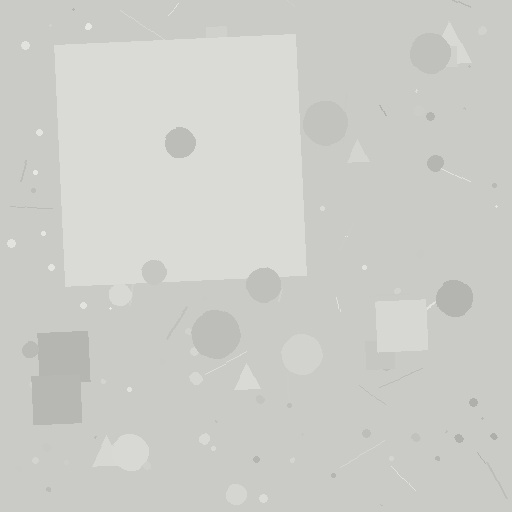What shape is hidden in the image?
A square is hidden in the image.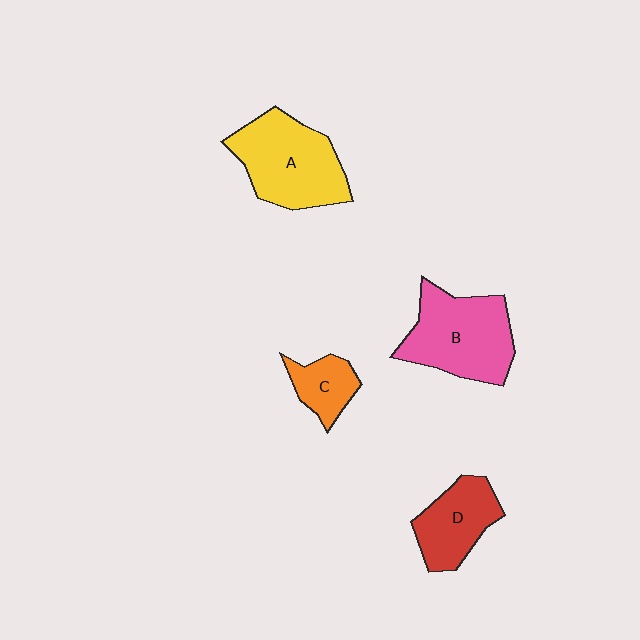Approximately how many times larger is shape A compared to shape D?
Approximately 1.5 times.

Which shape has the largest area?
Shape A (yellow).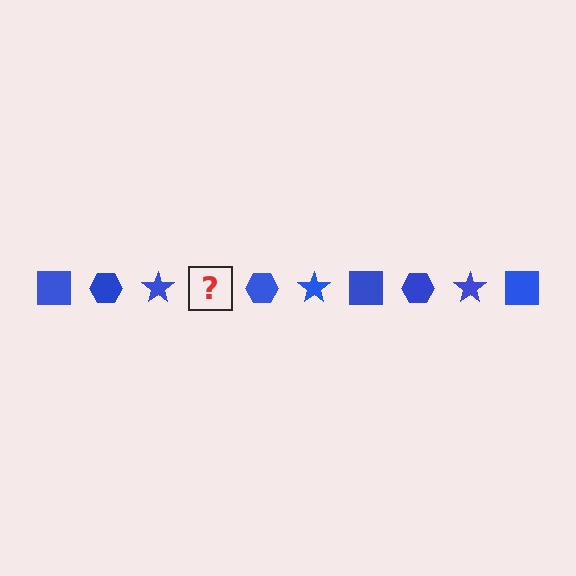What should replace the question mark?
The question mark should be replaced with a blue square.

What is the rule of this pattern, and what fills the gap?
The rule is that the pattern cycles through square, hexagon, star shapes in blue. The gap should be filled with a blue square.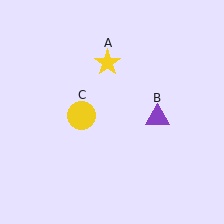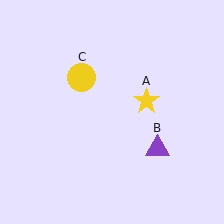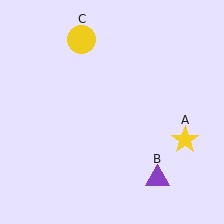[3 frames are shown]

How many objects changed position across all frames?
3 objects changed position: yellow star (object A), purple triangle (object B), yellow circle (object C).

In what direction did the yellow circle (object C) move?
The yellow circle (object C) moved up.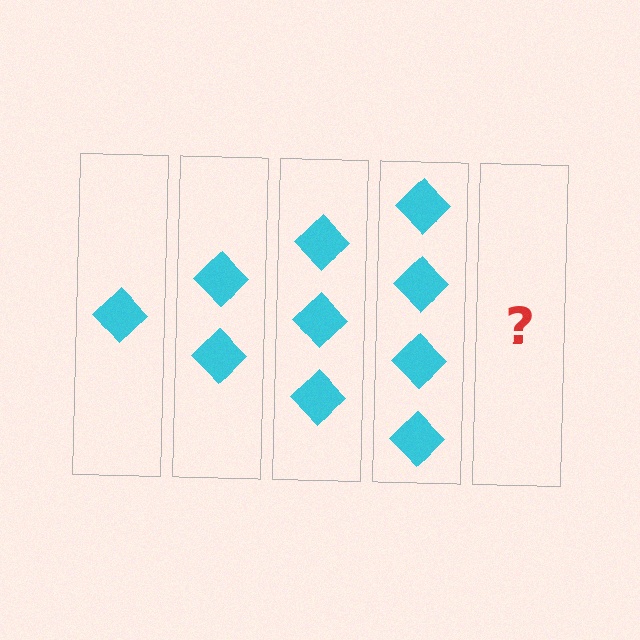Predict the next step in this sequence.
The next step is 5 diamonds.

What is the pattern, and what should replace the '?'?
The pattern is that each step adds one more diamond. The '?' should be 5 diamonds.